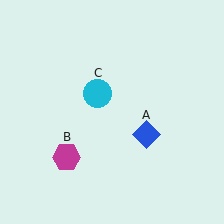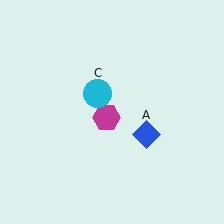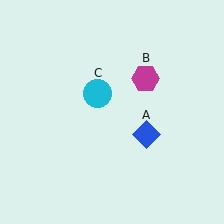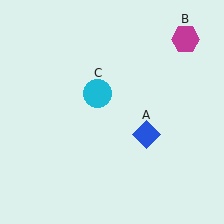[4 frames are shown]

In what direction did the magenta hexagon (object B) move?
The magenta hexagon (object B) moved up and to the right.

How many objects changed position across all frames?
1 object changed position: magenta hexagon (object B).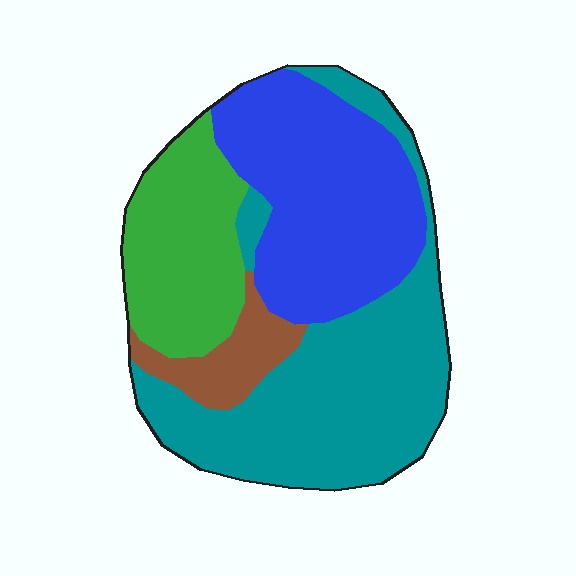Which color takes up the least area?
Brown, at roughly 10%.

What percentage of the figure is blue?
Blue takes up between a quarter and a half of the figure.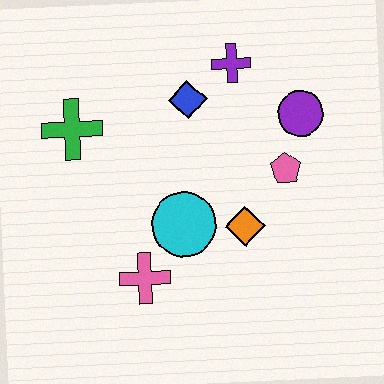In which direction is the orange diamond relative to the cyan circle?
The orange diamond is to the right of the cyan circle.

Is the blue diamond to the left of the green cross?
No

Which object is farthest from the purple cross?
The pink cross is farthest from the purple cross.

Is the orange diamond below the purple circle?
Yes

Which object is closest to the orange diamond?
The cyan circle is closest to the orange diamond.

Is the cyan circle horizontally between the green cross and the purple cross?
Yes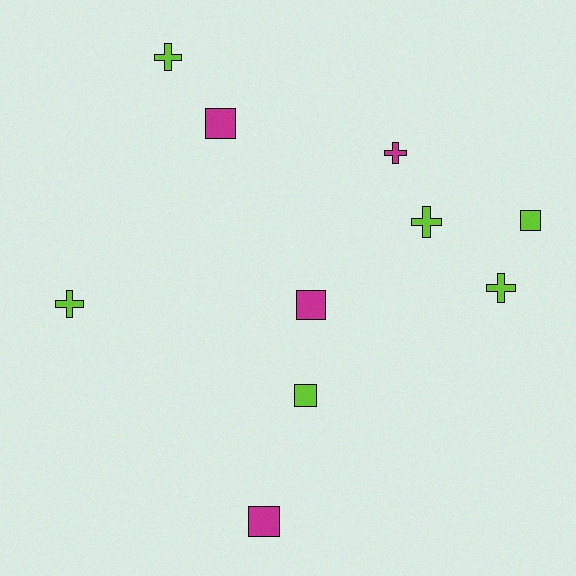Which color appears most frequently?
Lime, with 6 objects.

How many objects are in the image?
There are 10 objects.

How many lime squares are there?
There are 2 lime squares.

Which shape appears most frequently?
Cross, with 5 objects.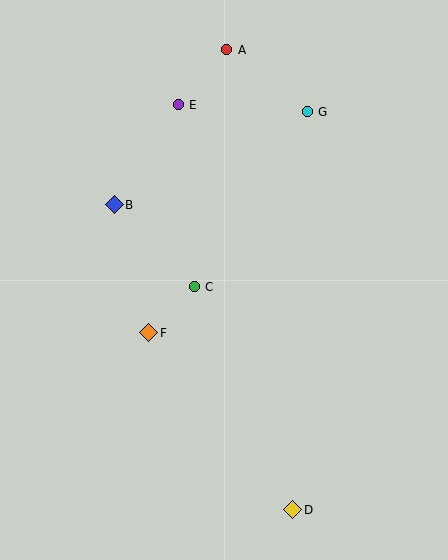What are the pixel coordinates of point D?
Point D is at (293, 510).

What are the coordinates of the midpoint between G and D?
The midpoint between G and D is at (300, 311).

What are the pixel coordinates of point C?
Point C is at (194, 287).